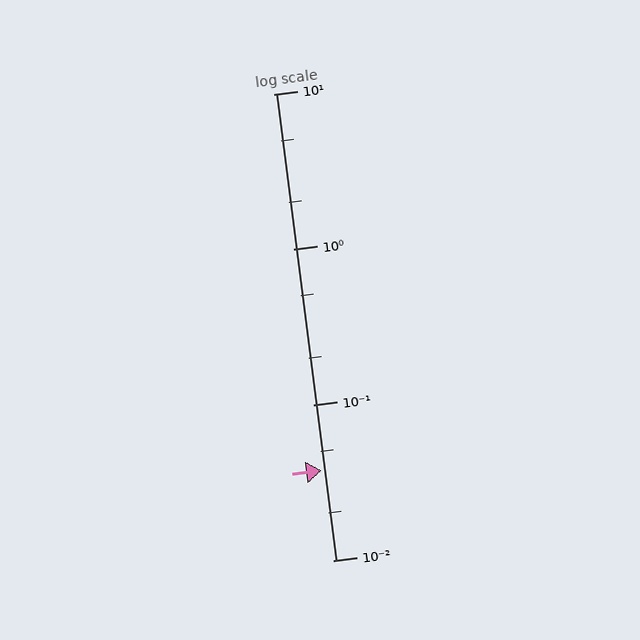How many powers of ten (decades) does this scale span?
The scale spans 3 decades, from 0.01 to 10.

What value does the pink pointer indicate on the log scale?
The pointer indicates approximately 0.038.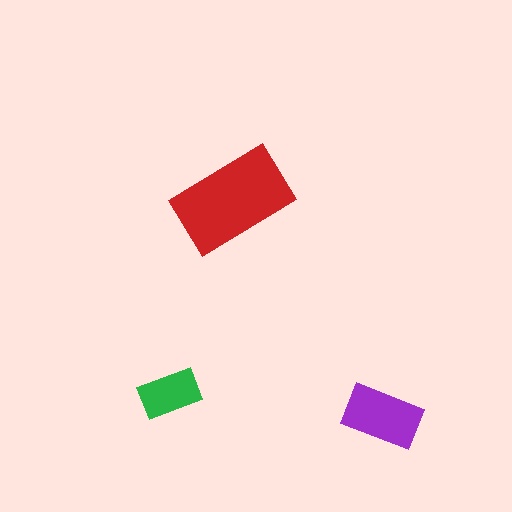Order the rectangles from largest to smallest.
the red one, the purple one, the green one.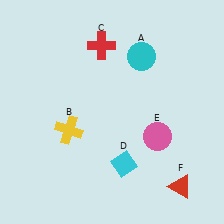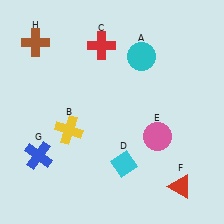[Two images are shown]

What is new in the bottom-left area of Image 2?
A blue cross (G) was added in the bottom-left area of Image 2.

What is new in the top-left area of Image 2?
A brown cross (H) was added in the top-left area of Image 2.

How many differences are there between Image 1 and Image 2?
There are 2 differences between the two images.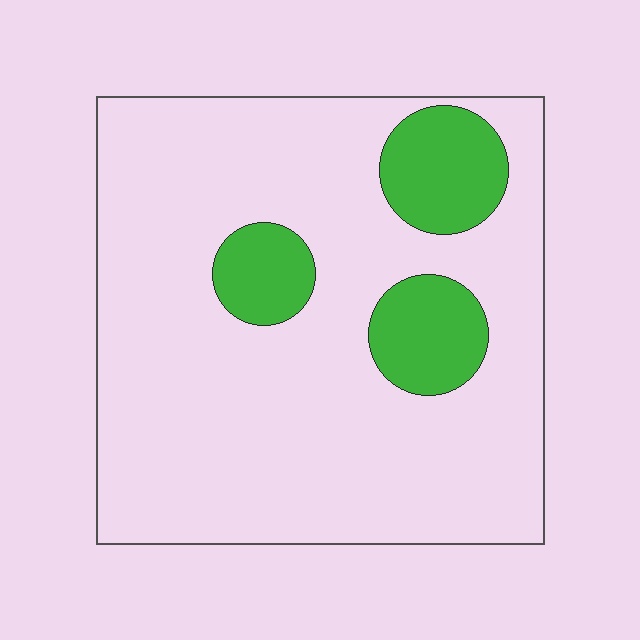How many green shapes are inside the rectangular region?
3.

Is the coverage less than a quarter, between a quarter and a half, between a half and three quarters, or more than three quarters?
Less than a quarter.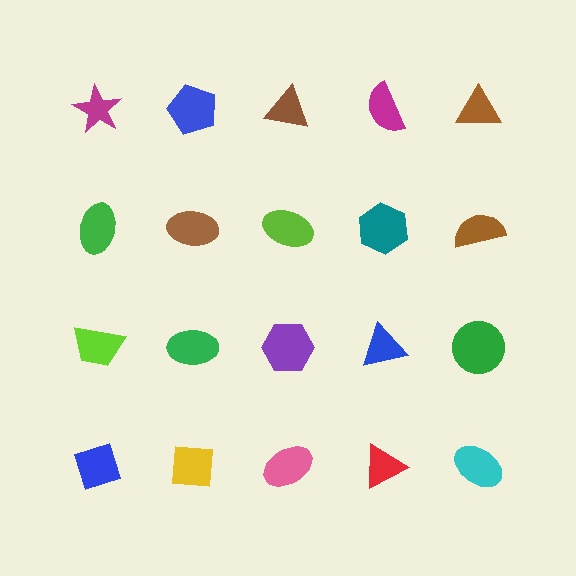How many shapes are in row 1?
5 shapes.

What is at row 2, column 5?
A brown semicircle.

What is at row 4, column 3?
A pink ellipse.